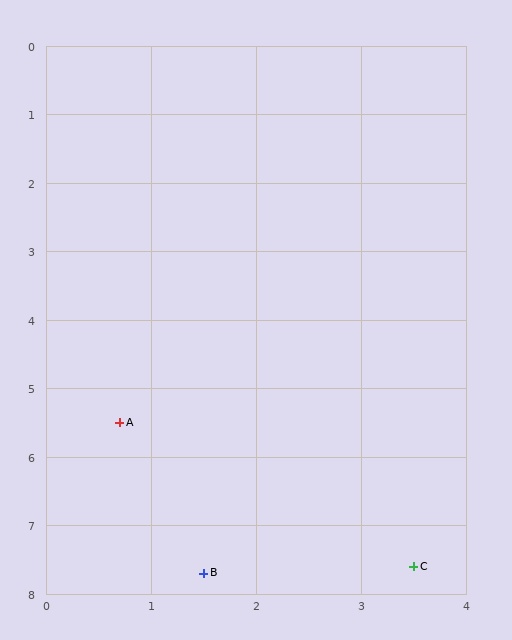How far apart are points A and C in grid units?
Points A and C are about 3.5 grid units apart.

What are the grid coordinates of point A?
Point A is at approximately (0.7, 5.5).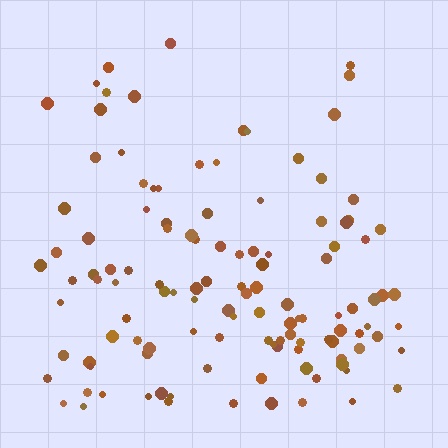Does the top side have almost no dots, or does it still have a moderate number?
Still a moderate number, just noticeably fewer than the bottom.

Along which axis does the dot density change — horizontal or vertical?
Vertical.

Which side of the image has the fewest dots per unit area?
The top.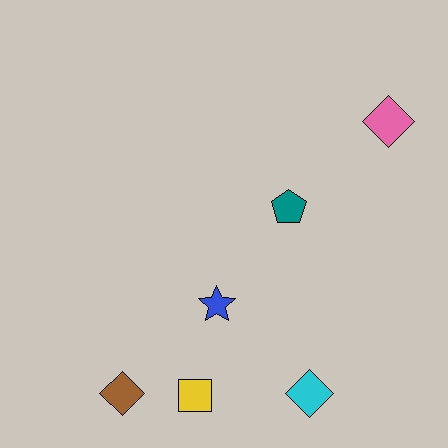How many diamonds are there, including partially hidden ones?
There are 3 diamonds.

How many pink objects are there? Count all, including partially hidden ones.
There is 1 pink object.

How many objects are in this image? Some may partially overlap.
There are 6 objects.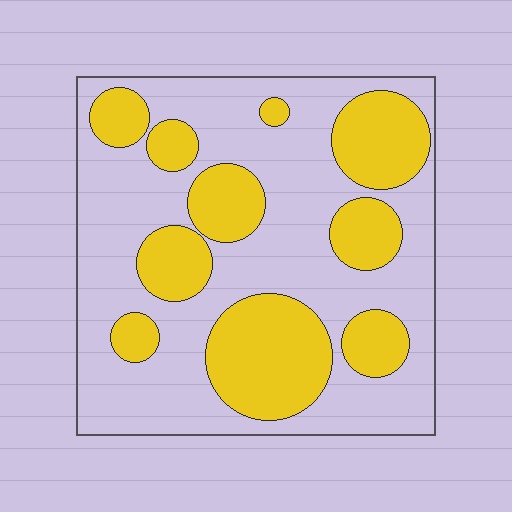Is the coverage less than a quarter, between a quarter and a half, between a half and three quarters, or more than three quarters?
Between a quarter and a half.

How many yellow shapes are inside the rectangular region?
10.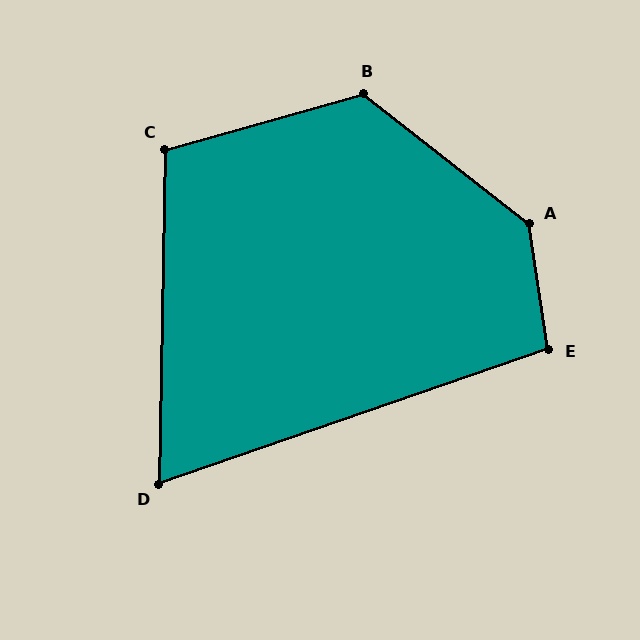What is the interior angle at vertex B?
Approximately 126 degrees (obtuse).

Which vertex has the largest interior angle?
A, at approximately 137 degrees.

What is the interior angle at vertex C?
Approximately 107 degrees (obtuse).